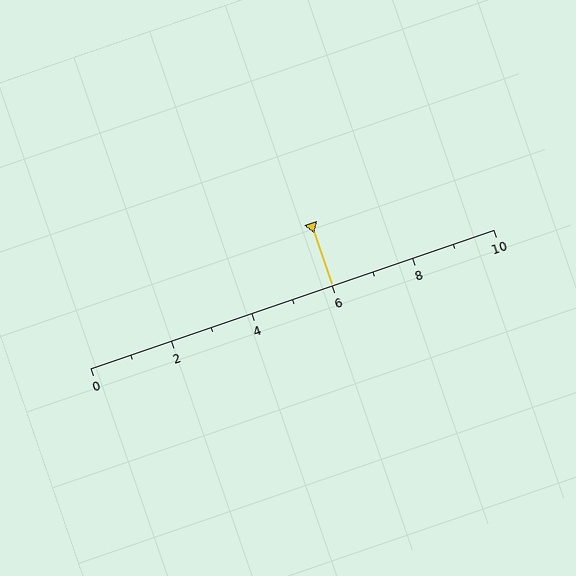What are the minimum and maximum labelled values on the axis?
The axis runs from 0 to 10.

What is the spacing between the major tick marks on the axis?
The major ticks are spaced 2 apart.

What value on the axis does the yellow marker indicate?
The marker indicates approximately 6.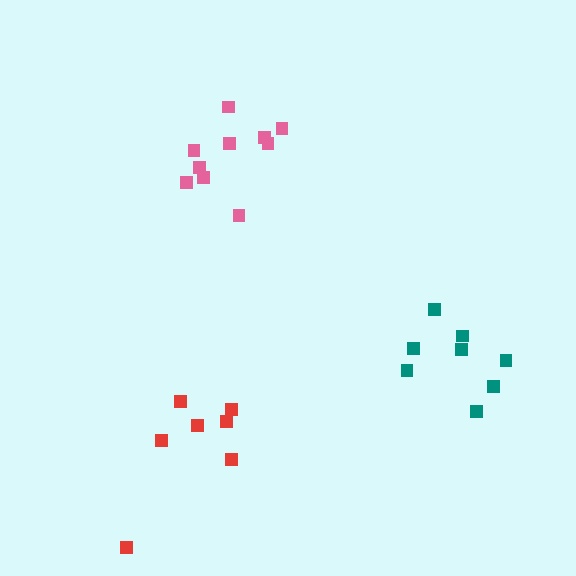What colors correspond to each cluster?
The clusters are colored: red, teal, pink.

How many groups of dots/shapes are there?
There are 3 groups.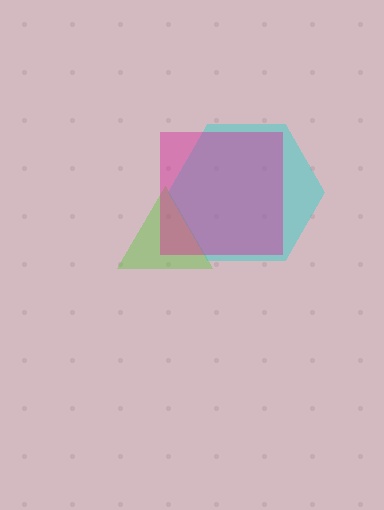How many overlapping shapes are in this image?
There are 3 overlapping shapes in the image.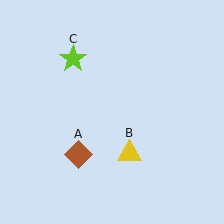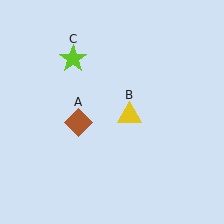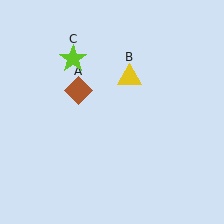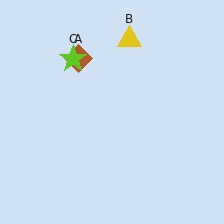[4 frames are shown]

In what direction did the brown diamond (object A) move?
The brown diamond (object A) moved up.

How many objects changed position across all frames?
2 objects changed position: brown diamond (object A), yellow triangle (object B).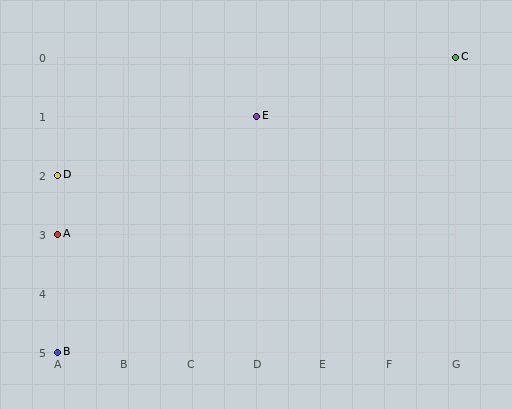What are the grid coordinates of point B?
Point B is at grid coordinates (A, 5).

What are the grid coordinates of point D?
Point D is at grid coordinates (A, 2).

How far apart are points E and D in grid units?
Points E and D are 3 columns and 1 row apart (about 3.2 grid units diagonally).